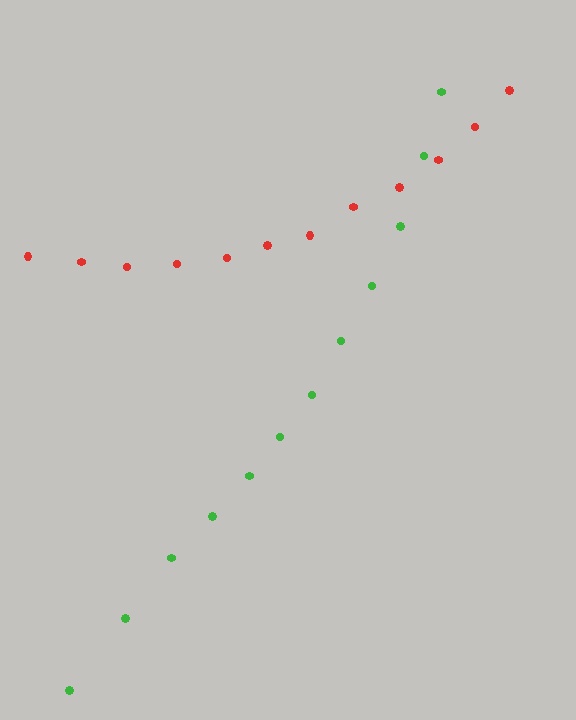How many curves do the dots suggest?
There are 2 distinct paths.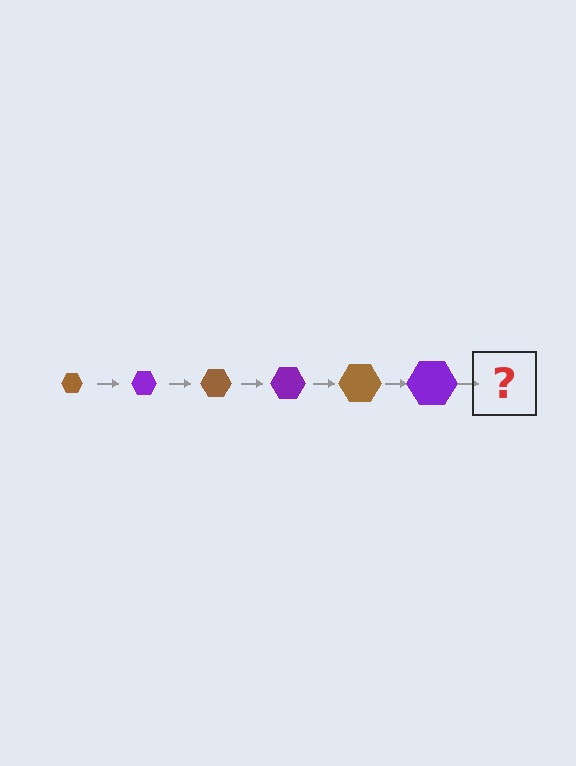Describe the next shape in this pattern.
It should be a brown hexagon, larger than the previous one.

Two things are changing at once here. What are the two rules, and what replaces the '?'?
The two rules are that the hexagon grows larger each step and the color cycles through brown and purple. The '?' should be a brown hexagon, larger than the previous one.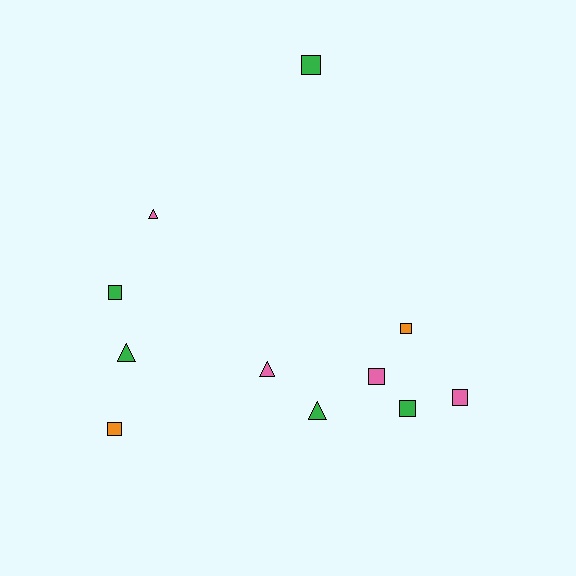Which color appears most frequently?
Green, with 5 objects.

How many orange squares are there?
There are 2 orange squares.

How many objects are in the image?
There are 11 objects.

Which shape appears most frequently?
Square, with 7 objects.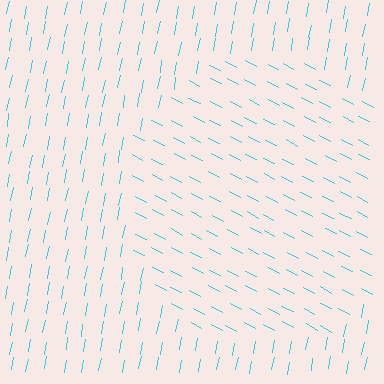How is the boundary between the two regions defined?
The boundary is defined purely by a change in line orientation (approximately 72 degrees difference). All lines are the same color and thickness.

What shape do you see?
I see a circle.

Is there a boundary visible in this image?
Yes, there is a texture boundary formed by a change in line orientation.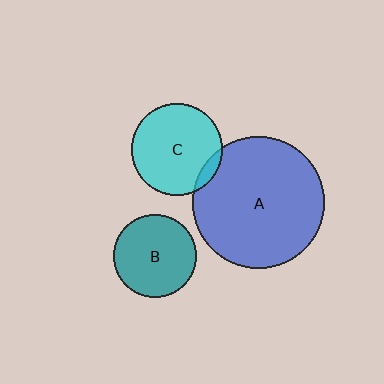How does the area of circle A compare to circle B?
Approximately 2.6 times.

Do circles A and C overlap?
Yes.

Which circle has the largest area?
Circle A (blue).